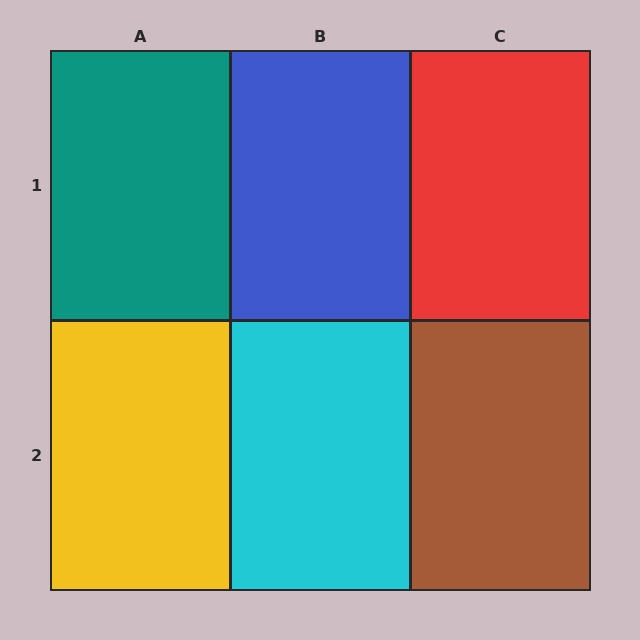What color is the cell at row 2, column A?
Yellow.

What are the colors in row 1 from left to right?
Teal, blue, red.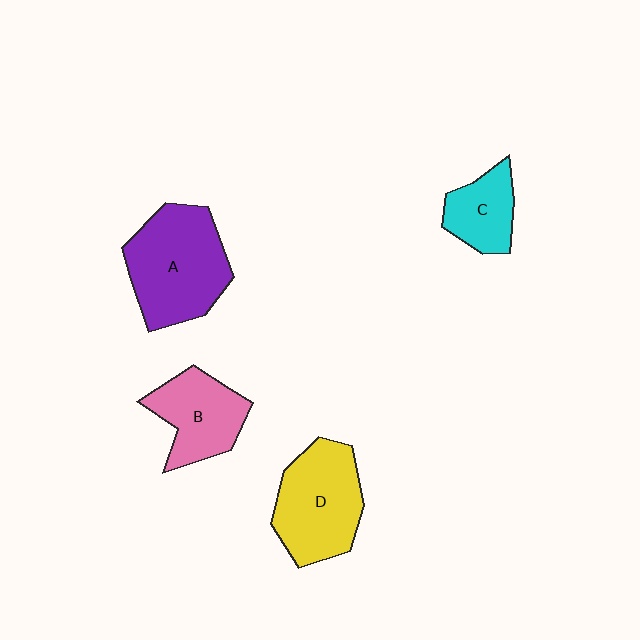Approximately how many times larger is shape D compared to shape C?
Approximately 1.8 times.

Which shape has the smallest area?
Shape C (cyan).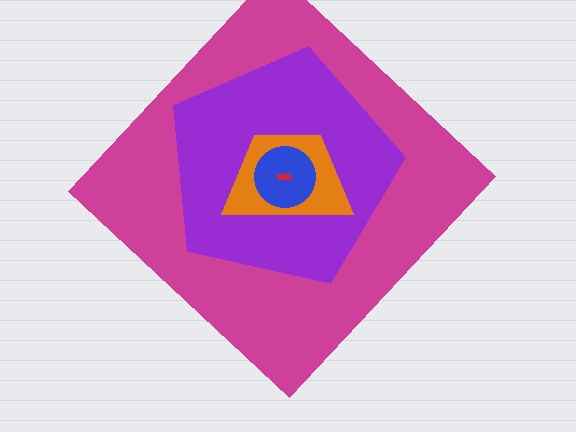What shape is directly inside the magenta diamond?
The purple pentagon.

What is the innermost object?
The red arrow.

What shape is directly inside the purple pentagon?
The orange trapezoid.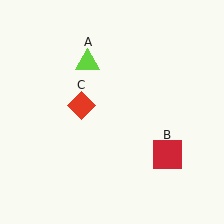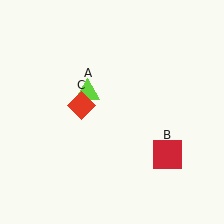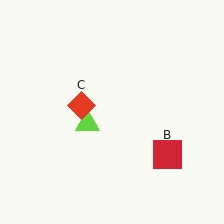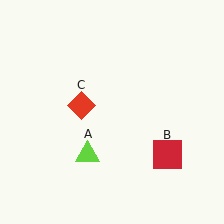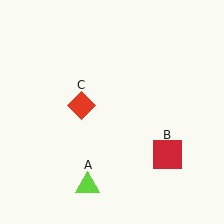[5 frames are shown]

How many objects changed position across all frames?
1 object changed position: lime triangle (object A).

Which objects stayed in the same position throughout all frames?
Red square (object B) and red diamond (object C) remained stationary.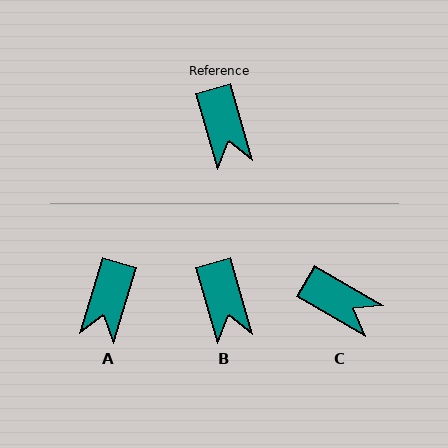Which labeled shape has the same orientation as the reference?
B.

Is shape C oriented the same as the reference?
No, it is off by about 44 degrees.